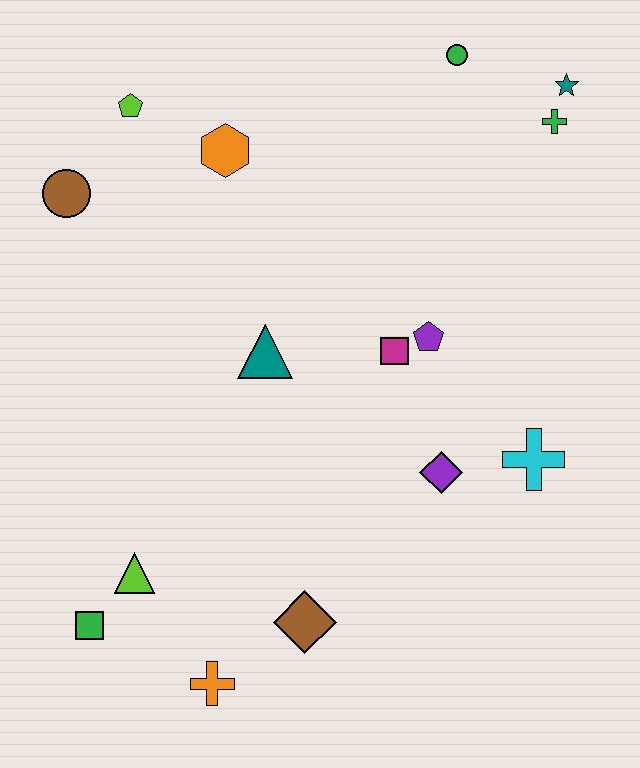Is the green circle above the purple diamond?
Yes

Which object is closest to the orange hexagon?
The lime pentagon is closest to the orange hexagon.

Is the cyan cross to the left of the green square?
No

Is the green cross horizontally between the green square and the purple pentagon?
No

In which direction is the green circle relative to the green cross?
The green circle is to the left of the green cross.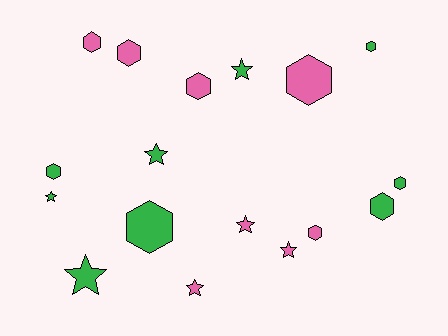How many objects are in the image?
There are 17 objects.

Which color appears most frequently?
Green, with 9 objects.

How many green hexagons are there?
There are 5 green hexagons.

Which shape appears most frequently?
Hexagon, with 10 objects.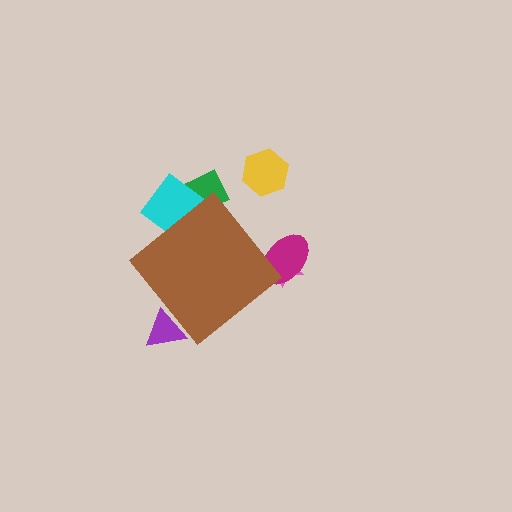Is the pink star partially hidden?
Yes, the pink star is partially hidden behind the brown diamond.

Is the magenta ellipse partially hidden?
Yes, the magenta ellipse is partially hidden behind the brown diamond.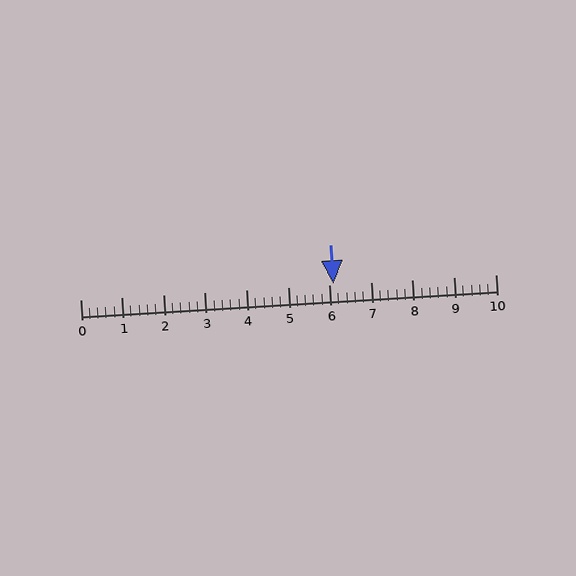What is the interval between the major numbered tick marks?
The major tick marks are spaced 1 units apart.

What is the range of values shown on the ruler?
The ruler shows values from 0 to 10.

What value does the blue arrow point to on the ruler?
The blue arrow points to approximately 6.1.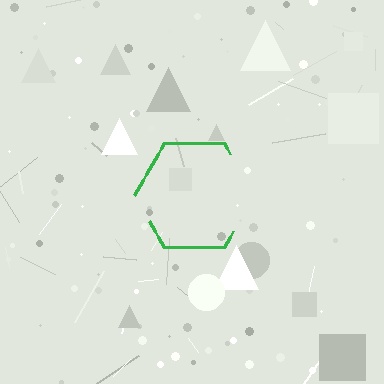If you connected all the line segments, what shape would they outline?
They would outline a hexagon.